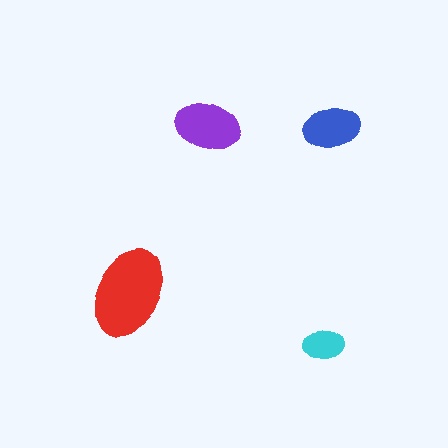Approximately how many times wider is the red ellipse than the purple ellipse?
About 1.5 times wider.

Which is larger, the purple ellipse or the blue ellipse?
The purple one.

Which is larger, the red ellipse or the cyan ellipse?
The red one.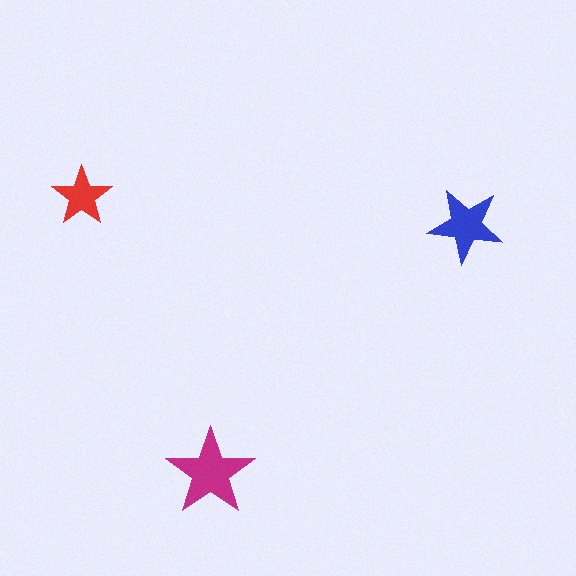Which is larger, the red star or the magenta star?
The magenta one.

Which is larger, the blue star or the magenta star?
The magenta one.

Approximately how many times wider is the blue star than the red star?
About 1.5 times wider.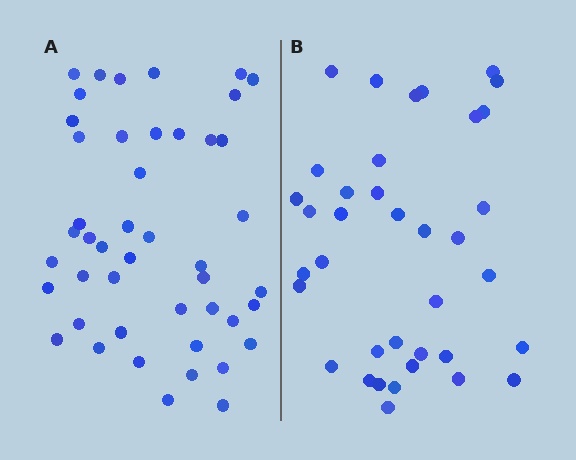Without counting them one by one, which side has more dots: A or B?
Region A (the left region) has more dots.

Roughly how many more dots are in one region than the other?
Region A has roughly 8 or so more dots than region B.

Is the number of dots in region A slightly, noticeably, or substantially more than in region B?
Region A has only slightly more — the two regions are fairly close. The ratio is roughly 1.2 to 1.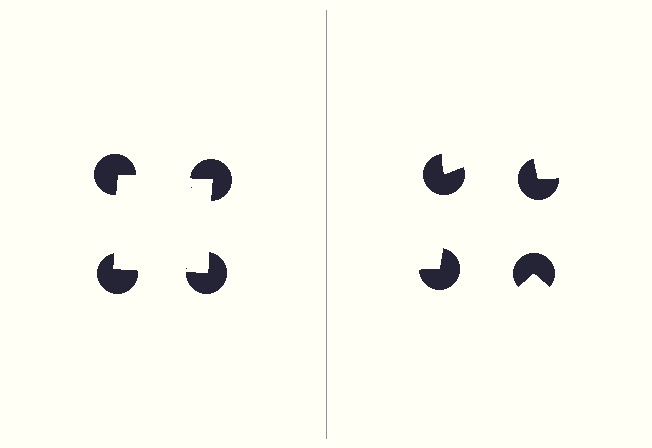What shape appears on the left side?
An illusory square.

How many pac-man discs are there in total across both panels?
8 — 4 on each side.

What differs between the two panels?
The pac-man discs are positioned identically on both sides; only the wedge orientations differ. On the left they align to a square; on the right they are misaligned.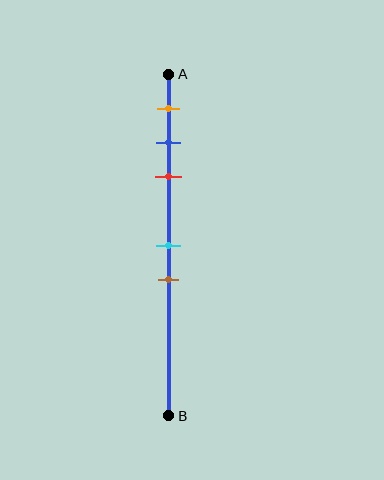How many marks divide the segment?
There are 5 marks dividing the segment.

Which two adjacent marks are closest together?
The blue and red marks are the closest adjacent pair.